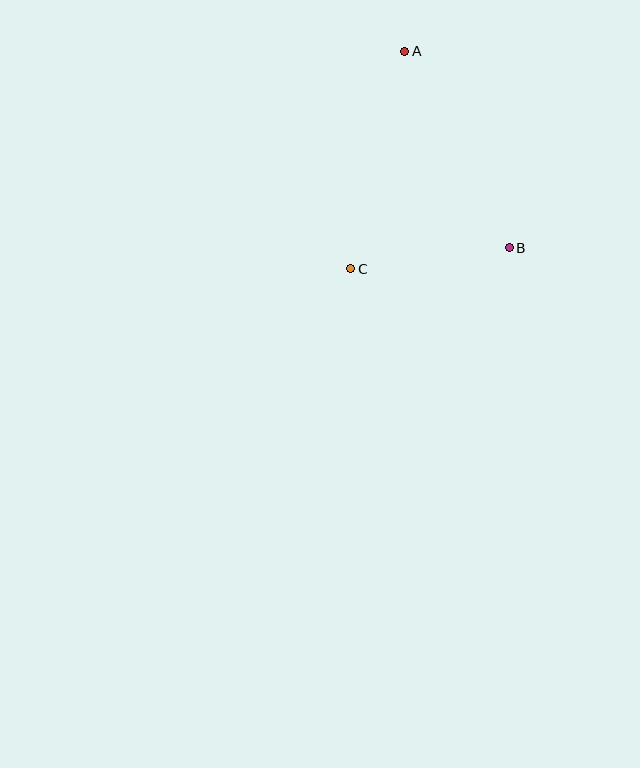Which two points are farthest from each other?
Points A and C are farthest from each other.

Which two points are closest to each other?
Points B and C are closest to each other.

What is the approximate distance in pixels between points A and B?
The distance between A and B is approximately 223 pixels.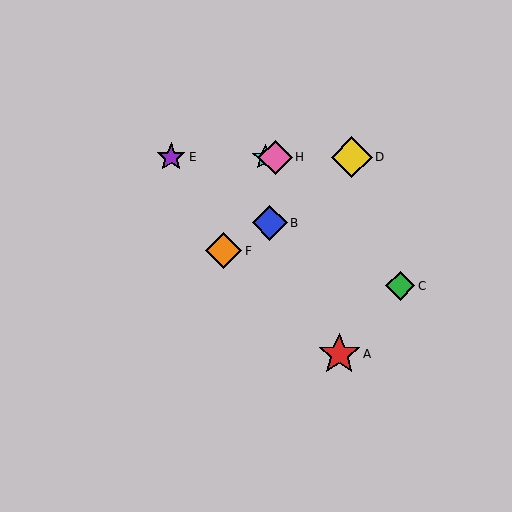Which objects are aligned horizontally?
Objects D, E, G, H are aligned horizontally.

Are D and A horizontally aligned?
No, D is at y≈157 and A is at y≈354.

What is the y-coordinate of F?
Object F is at y≈251.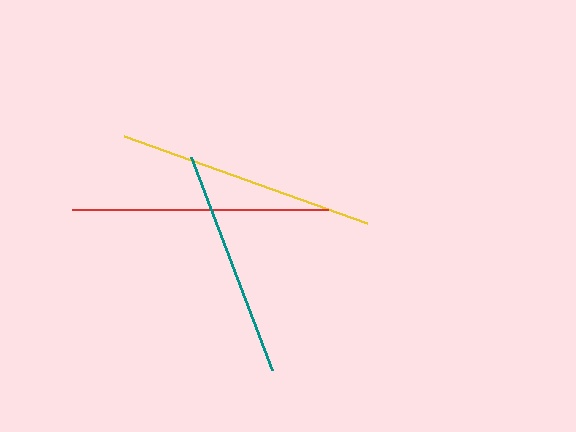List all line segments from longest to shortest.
From longest to shortest: yellow, red, teal.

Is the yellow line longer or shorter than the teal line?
The yellow line is longer than the teal line.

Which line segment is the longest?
The yellow line is the longest at approximately 259 pixels.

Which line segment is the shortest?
The teal line is the shortest at approximately 228 pixels.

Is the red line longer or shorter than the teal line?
The red line is longer than the teal line.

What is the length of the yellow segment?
The yellow segment is approximately 259 pixels long.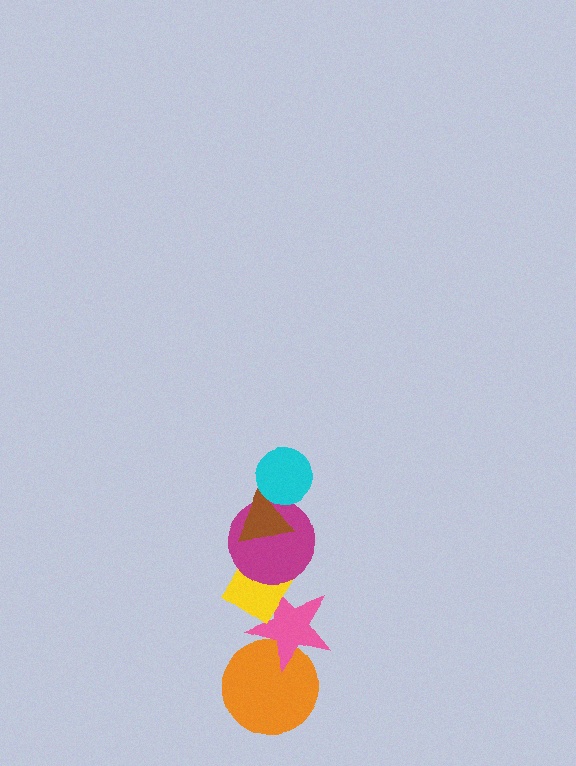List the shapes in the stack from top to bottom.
From top to bottom: the cyan circle, the brown triangle, the magenta circle, the yellow rectangle, the pink star, the orange circle.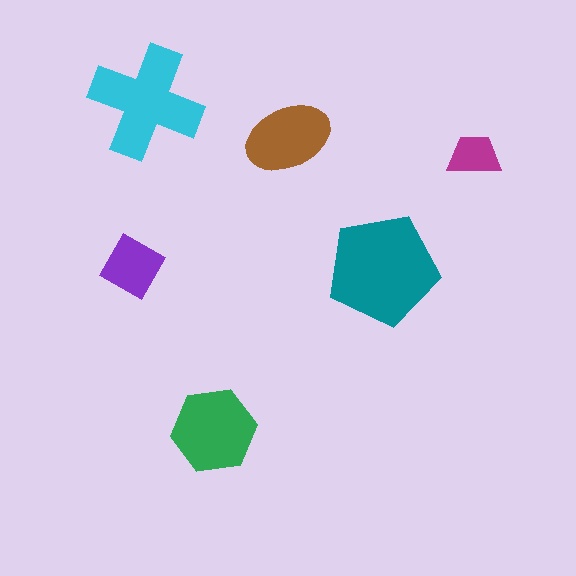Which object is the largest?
The teal pentagon.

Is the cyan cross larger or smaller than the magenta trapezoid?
Larger.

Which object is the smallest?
The magenta trapezoid.